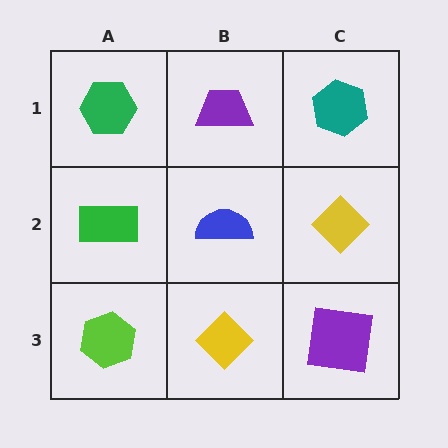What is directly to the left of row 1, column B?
A green hexagon.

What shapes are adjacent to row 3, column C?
A yellow diamond (row 2, column C), a yellow diamond (row 3, column B).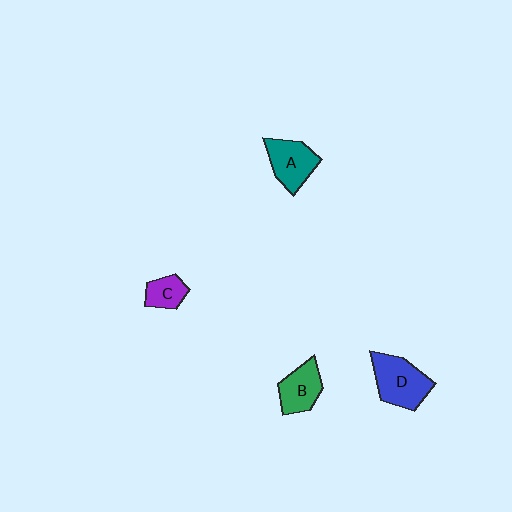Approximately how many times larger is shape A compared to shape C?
Approximately 1.7 times.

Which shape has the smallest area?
Shape C (purple).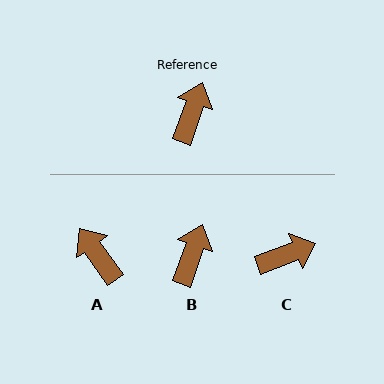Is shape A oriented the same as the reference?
No, it is off by about 55 degrees.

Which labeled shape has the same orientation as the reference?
B.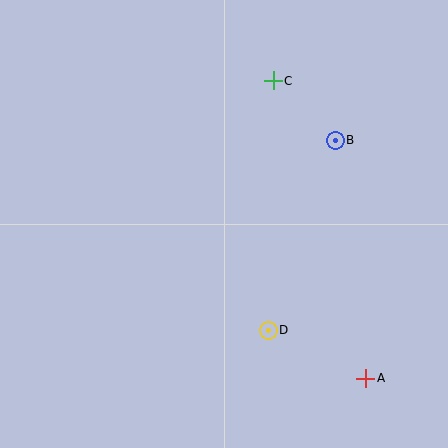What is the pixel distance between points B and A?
The distance between B and A is 240 pixels.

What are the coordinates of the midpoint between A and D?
The midpoint between A and D is at (317, 354).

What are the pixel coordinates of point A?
Point A is at (366, 378).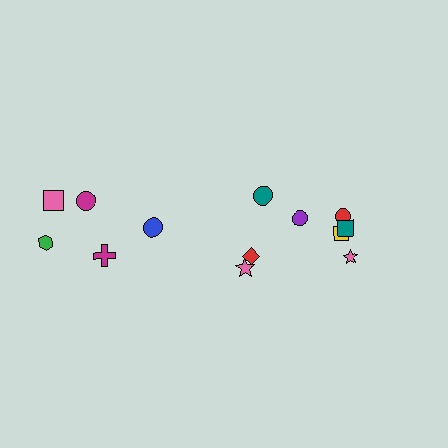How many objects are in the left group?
There are 5 objects.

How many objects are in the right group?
There are 8 objects.